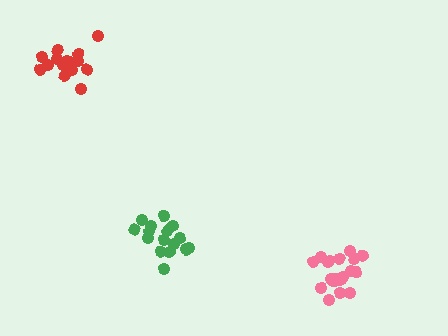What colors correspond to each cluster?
The clusters are colored: green, red, pink.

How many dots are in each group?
Group 1: 18 dots, Group 2: 17 dots, Group 3: 20 dots (55 total).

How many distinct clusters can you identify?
There are 3 distinct clusters.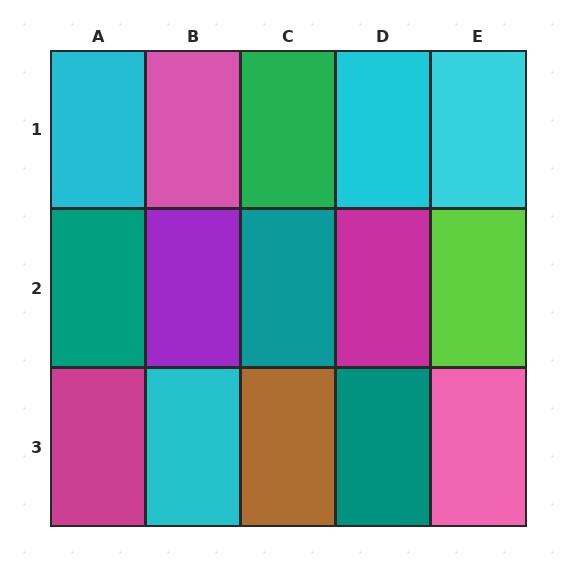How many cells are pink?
2 cells are pink.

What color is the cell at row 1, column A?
Cyan.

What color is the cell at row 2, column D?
Magenta.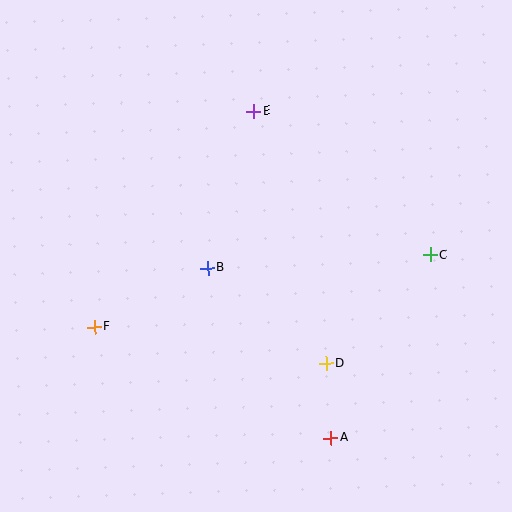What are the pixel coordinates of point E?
Point E is at (254, 111).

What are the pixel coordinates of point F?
Point F is at (95, 327).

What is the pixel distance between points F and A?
The distance between F and A is 261 pixels.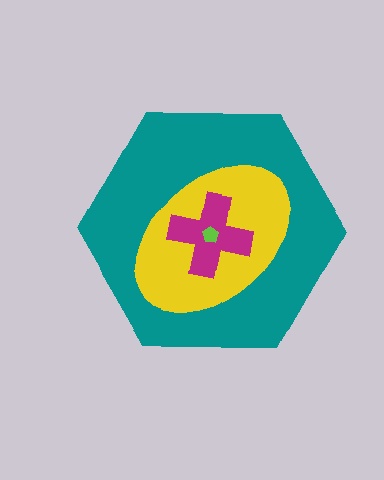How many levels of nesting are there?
4.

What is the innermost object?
The lime pentagon.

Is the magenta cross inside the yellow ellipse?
Yes.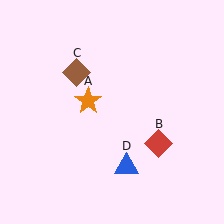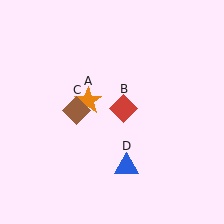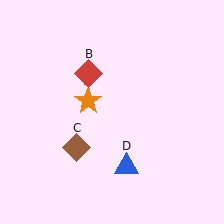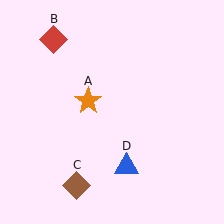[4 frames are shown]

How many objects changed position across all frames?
2 objects changed position: red diamond (object B), brown diamond (object C).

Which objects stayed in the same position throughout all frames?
Orange star (object A) and blue triangle (object D) remained stationary.